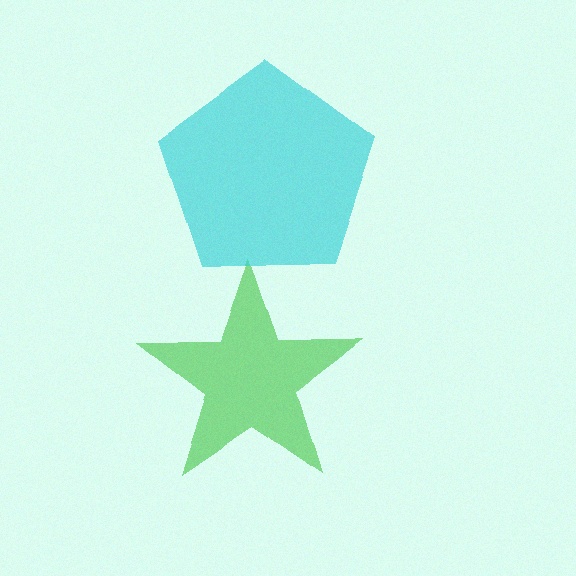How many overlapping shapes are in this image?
There are 2 overlapping shapes in the image.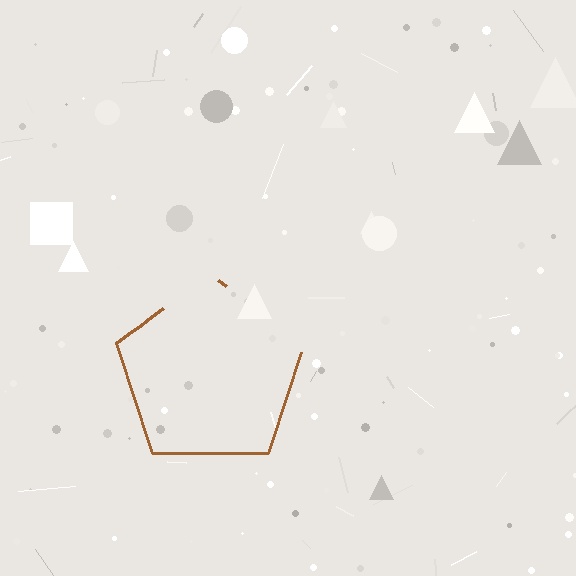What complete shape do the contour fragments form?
The contour fragments form a pentagon.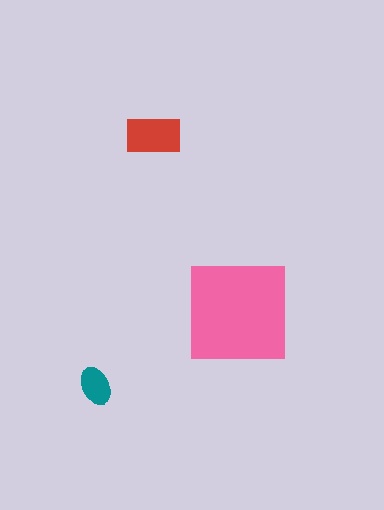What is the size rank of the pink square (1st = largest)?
1st.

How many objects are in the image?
There are 3 objects in the image.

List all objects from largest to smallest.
The pink square, the red rectangle, the teal ellipse.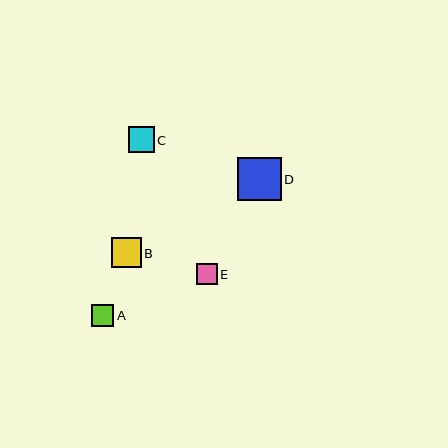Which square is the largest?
Square D is the largest with a size of approximately 43 pixels.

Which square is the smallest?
Square E is the smallest with a size of approximately 21 pixels.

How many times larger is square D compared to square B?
Square D is approximately 1.4 times the size of square B.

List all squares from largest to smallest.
From largest to smallest: D, B, C, A, E.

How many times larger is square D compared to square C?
Square D is approximately 1.7 times the size of square C.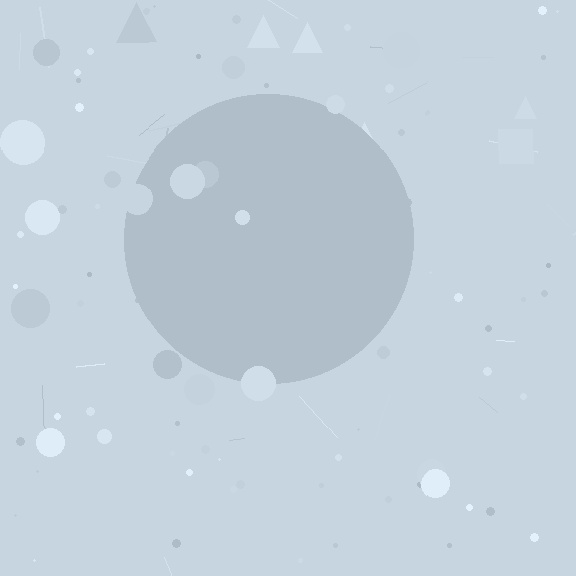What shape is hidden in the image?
A circle is hidden in the image.